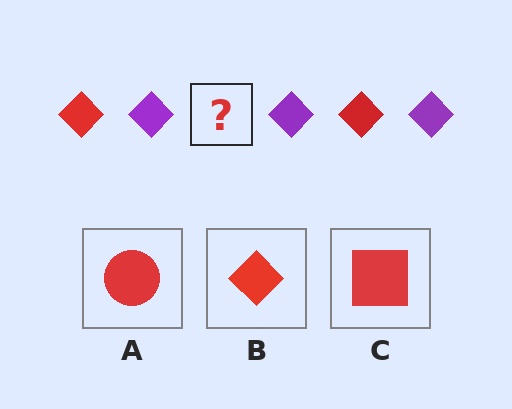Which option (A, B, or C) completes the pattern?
B.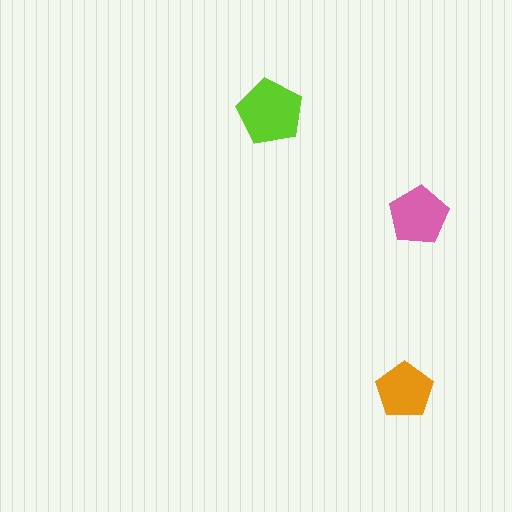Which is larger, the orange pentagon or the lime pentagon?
The lime one.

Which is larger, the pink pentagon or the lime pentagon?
The lime one.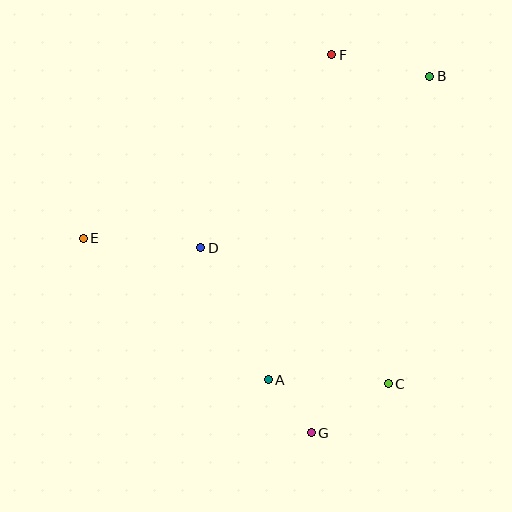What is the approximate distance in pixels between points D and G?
The distance between D and G is approximately 215 pixels.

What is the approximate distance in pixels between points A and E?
The distance between A and E is approximately 233 pixels.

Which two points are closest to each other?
Points A and G are closest to each other.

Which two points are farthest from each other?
Points B and E are farthest from each other.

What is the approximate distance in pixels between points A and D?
The distance between A and D is approximately 148 pixels.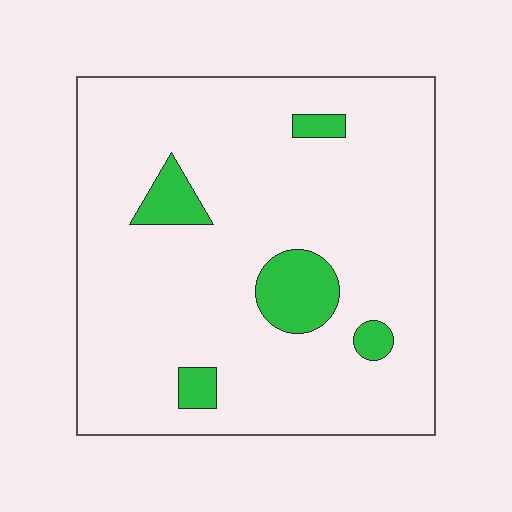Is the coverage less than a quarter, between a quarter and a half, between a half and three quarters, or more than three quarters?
Less than a quarter.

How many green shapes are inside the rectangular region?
5.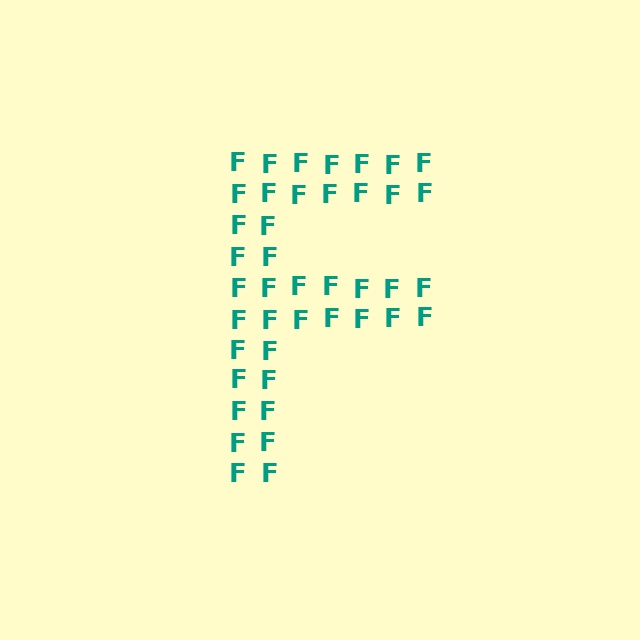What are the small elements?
The small elements are letter F's.